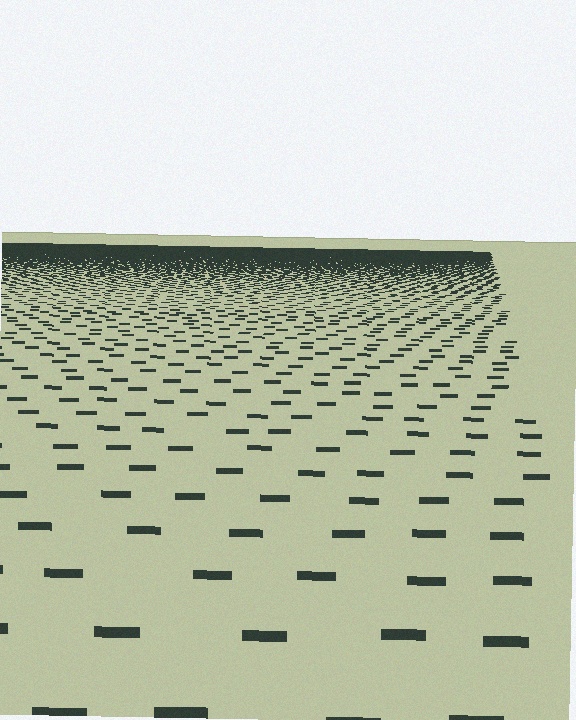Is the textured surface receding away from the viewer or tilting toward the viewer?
The surface is receding away from the viewer. Texture elements get smaller and denser toward the top.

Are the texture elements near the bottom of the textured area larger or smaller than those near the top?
Larger. Near the bottom, elements are closer to the viewer and appear at a bigger on-screen size.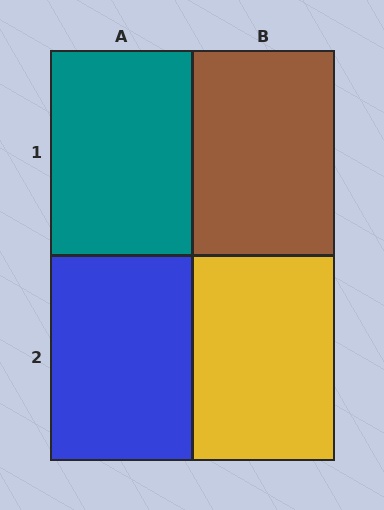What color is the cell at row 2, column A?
Blue.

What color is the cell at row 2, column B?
Yellow.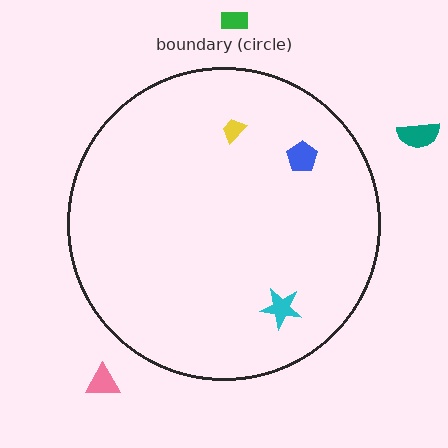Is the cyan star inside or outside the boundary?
Inside.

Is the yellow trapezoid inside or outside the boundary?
Inside.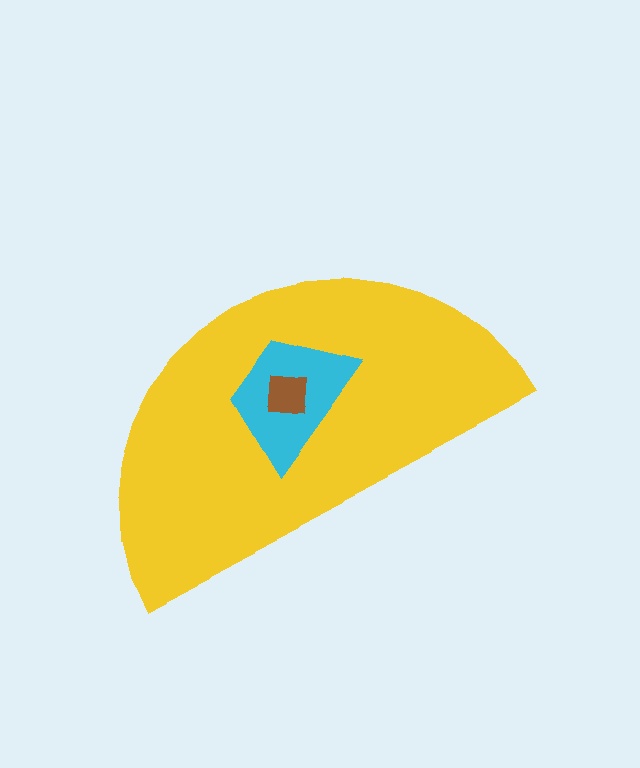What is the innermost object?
The brown square.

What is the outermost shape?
The yellow semicircle.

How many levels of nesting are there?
3.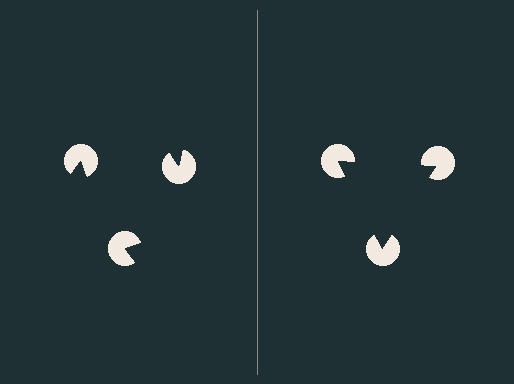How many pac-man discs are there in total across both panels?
6 — 3 on each side.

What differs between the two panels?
The pac-man discs are positioned identically on both sides; only the wedge orientations differ. On the right they align to a triangle; on the left they are misaligned.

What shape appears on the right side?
An illusory triangle.